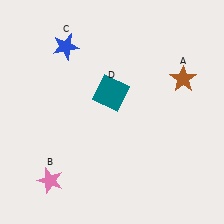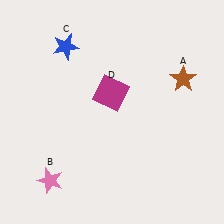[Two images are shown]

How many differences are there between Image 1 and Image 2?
There is 1 difference between the two images.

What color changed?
The square (D) changed from teal in Image 1 to magenta in Image 2.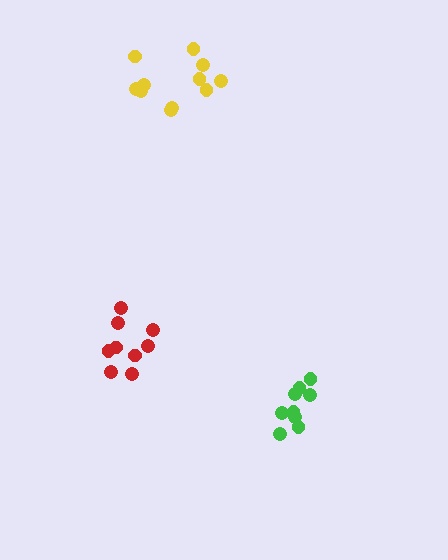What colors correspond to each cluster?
The clusters are colored: yellow, red, green.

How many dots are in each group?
Group 1: 11 dots, Group 2: 9 dots, Group 3: 9 dots (29 total).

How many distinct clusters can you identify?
There are 3 distinct clusters.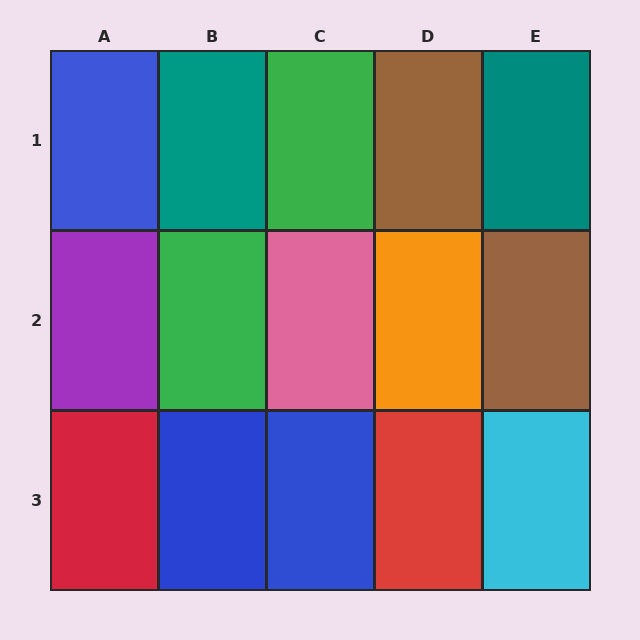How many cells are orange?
1 cell is orange.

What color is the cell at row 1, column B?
Teal.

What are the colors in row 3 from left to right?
Red, blue, blue, red, cyan.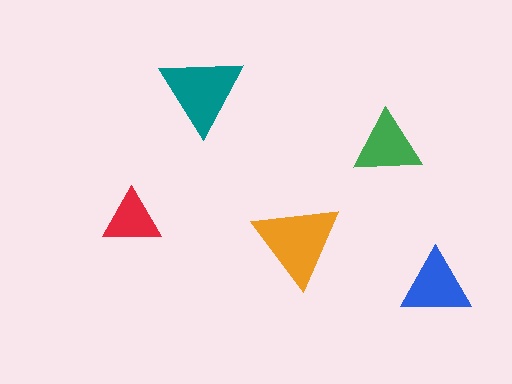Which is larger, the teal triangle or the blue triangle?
The teal one.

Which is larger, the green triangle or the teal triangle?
The teal one.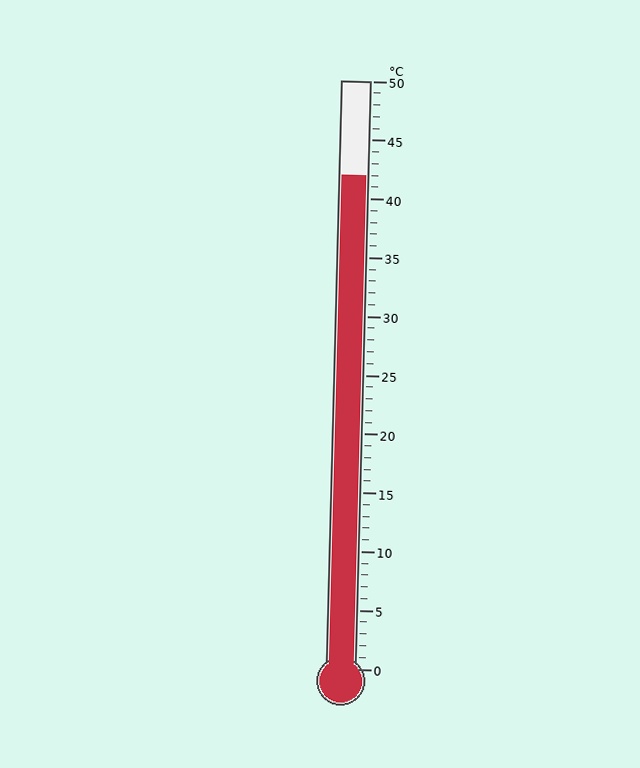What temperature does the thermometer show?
The thermometer shows approximately 42°C.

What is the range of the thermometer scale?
The thermometer scale ranges from 0°C to 50°C.